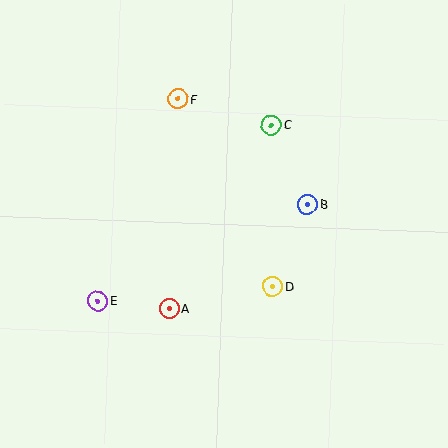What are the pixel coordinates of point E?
Point E is at (98, 301).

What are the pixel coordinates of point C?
Point C is at (271, 125).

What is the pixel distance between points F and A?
The distance between F and A is 209 pixels.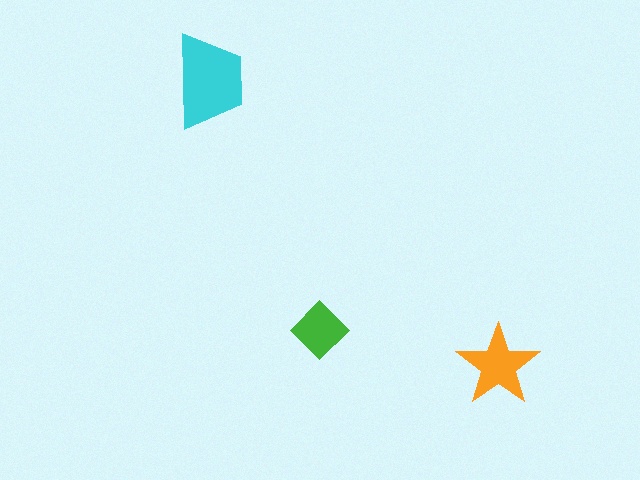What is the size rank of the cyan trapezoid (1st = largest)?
1st.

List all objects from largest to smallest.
The cyan trapezoid, the orange star, the green diamond.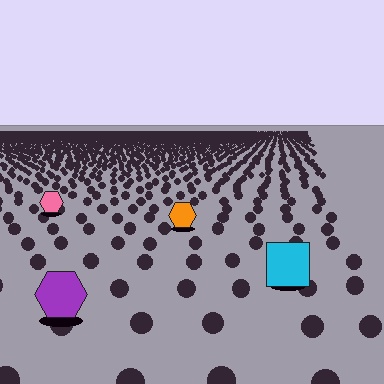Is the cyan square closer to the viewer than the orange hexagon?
Yes. The cyan square is closer — you can tell from the texture gradient: the ground texture is coarser near it.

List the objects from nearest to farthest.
From nearest to farthest: the purple hexagon, the cyan square, the orange hexagon, the pink hexagon.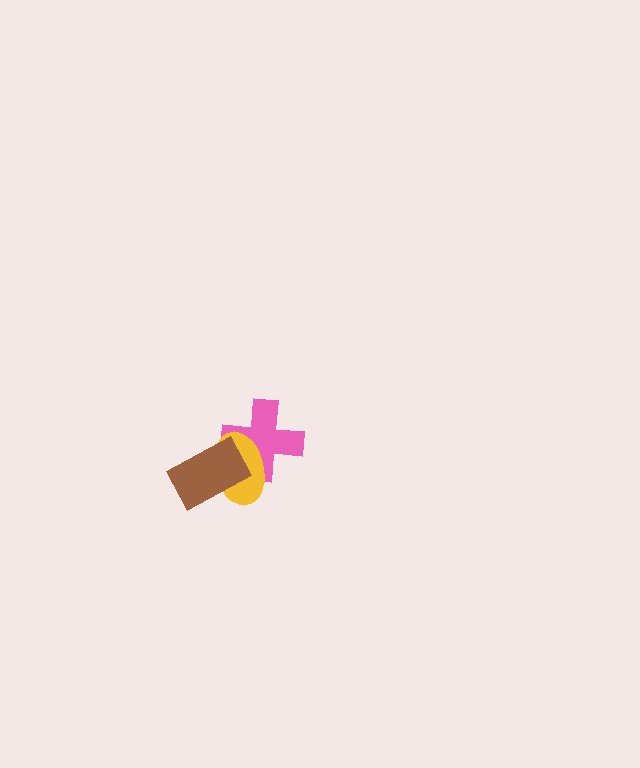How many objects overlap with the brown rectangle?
2 objects overlap with the brown rectangle.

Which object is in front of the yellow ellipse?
The brown rectangle is in front of the yellow ellipse.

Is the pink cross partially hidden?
Yes, it is partially covered by another shape.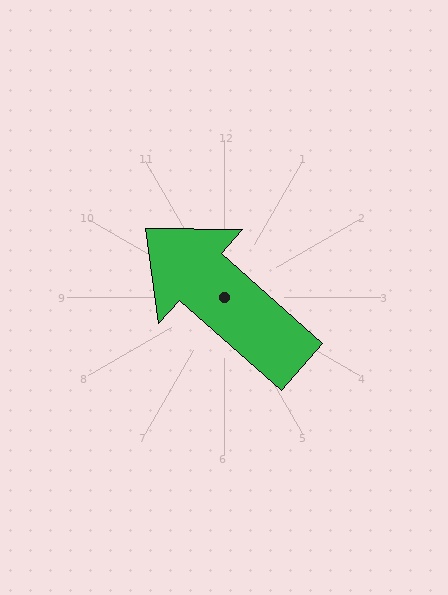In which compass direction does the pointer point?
Northwest.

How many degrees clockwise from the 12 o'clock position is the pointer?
Approximately 312 degrees.